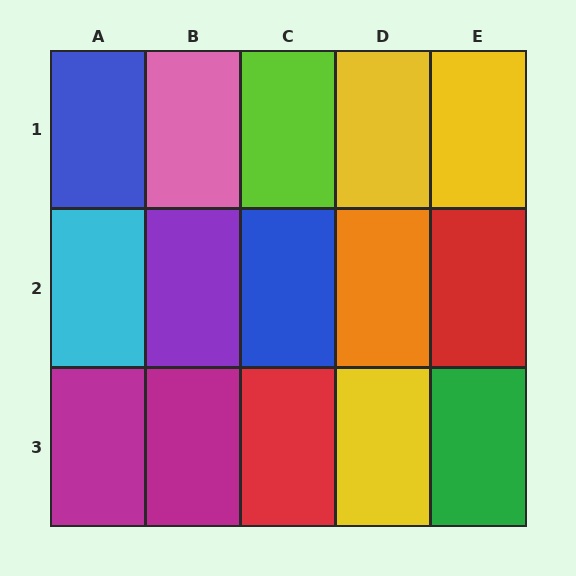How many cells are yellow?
3 cells are yellow.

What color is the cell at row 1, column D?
Yellow.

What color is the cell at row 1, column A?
Blue.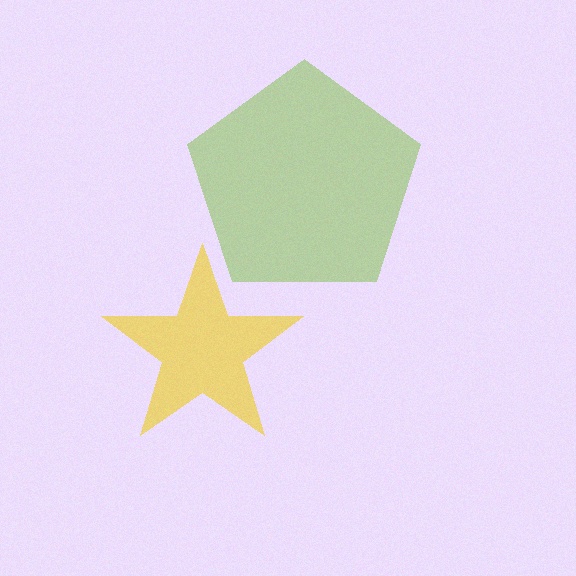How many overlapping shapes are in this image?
There are 2 overlapping shapes in the image.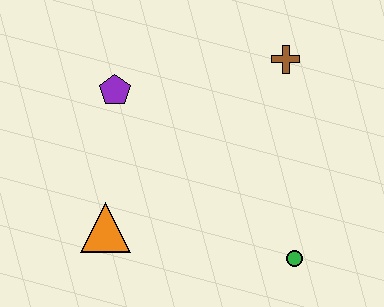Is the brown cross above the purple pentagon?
Yes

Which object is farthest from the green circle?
The purple pentagon is farthest from the green circle.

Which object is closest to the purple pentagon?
The orange triangle is closest to the purple pentagon.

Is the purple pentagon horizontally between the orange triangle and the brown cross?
Yes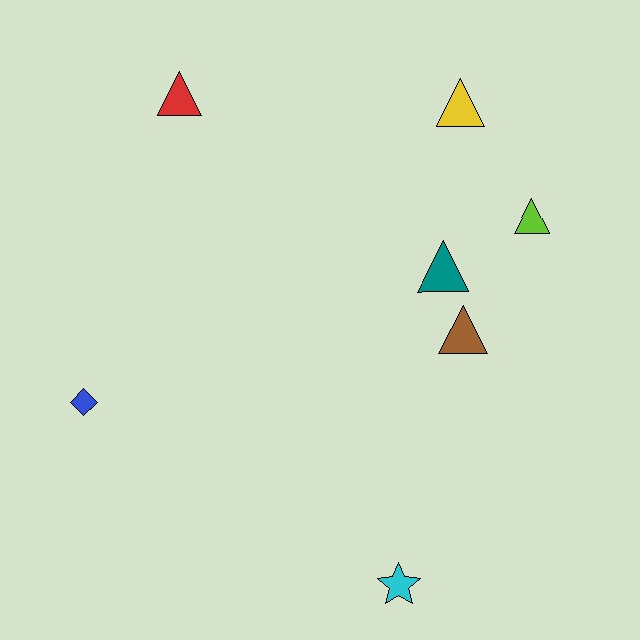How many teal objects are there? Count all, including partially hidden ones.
There is 1 teal object.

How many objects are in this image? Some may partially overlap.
There are 7 objects.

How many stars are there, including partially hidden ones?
There is 1 star.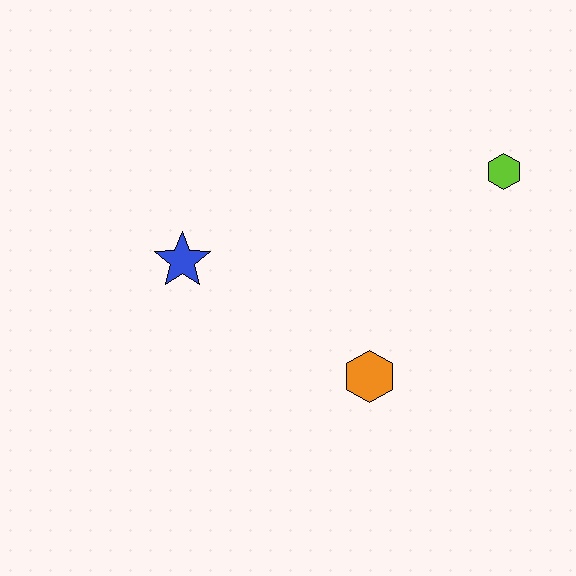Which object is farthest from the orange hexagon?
The lime hexagon is farthest from the orange hexagon.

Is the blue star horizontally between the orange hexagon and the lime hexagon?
No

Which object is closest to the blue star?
The orange hexagon is closest to the blue star.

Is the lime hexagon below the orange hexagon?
No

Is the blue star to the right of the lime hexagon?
No